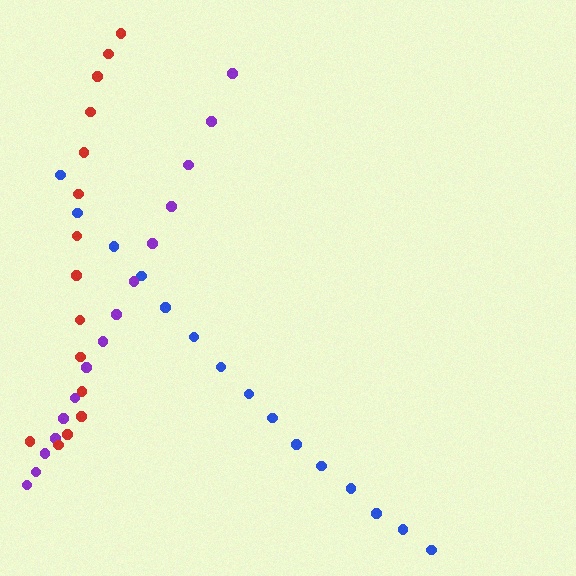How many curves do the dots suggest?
There are 3 distinct paths.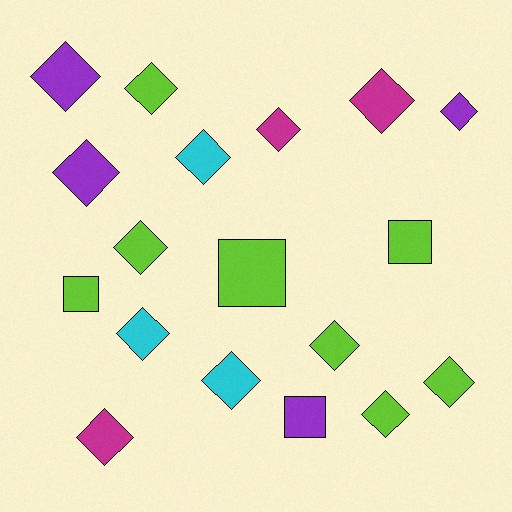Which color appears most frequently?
Lime, with 8 objects.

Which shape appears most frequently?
Diamond, with 14 objects.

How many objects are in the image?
There are 18 objects.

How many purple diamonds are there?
There are 3 purple diamonds.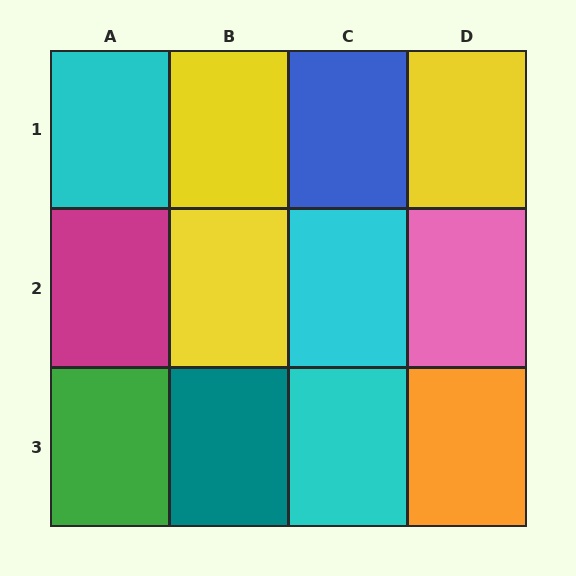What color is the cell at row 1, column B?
Yellow.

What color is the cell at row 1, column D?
Yellow.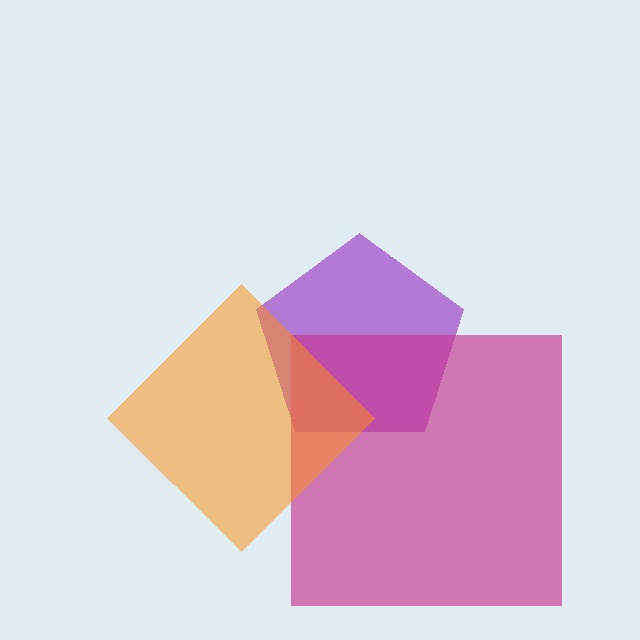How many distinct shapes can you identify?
There are 3 distinct shapes: a purple pentagon, a magenta square, an orange diamond.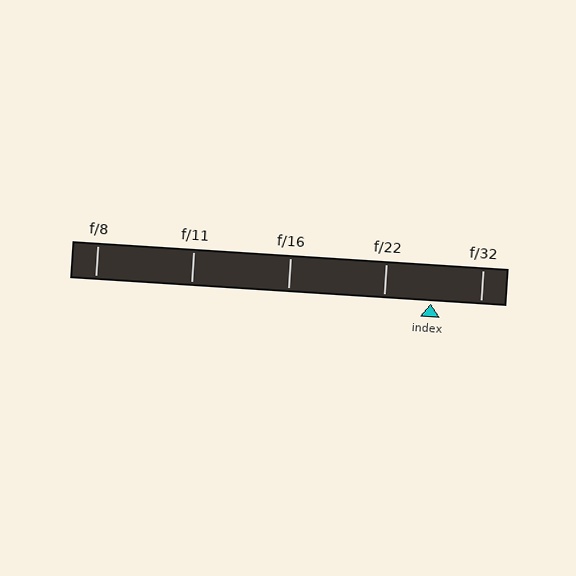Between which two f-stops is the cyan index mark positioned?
The index mark is between f/22 and f/32.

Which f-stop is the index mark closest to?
The index mark is closest to f/22.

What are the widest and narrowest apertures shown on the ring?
The widest aperture shown is f/8 and the narrowest is f/32.